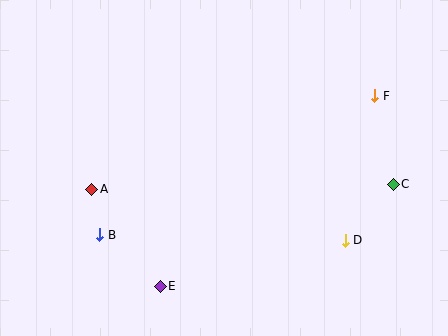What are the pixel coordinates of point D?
Point D is at (345, 240).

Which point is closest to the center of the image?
Point A at (92, 189) is closest to the center.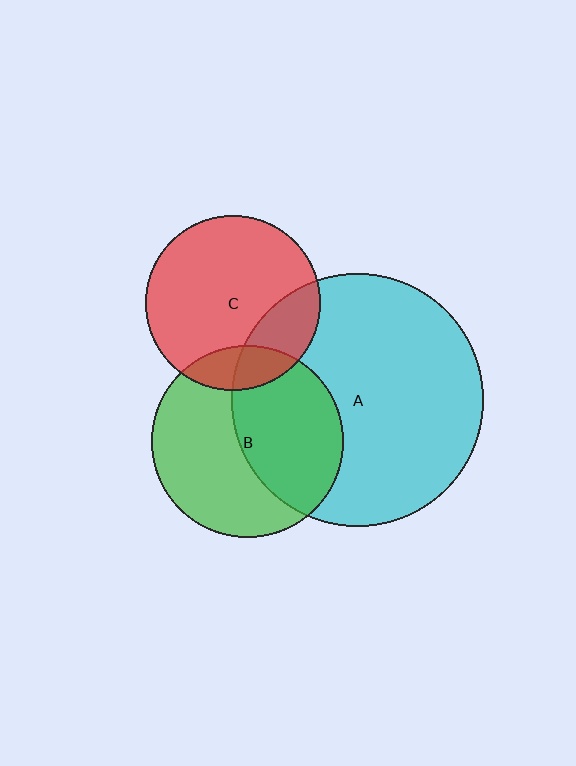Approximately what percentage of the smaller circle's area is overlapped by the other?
Approximately 20%.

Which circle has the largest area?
Circle A (cyan).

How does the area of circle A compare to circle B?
Approximately 1.7 times.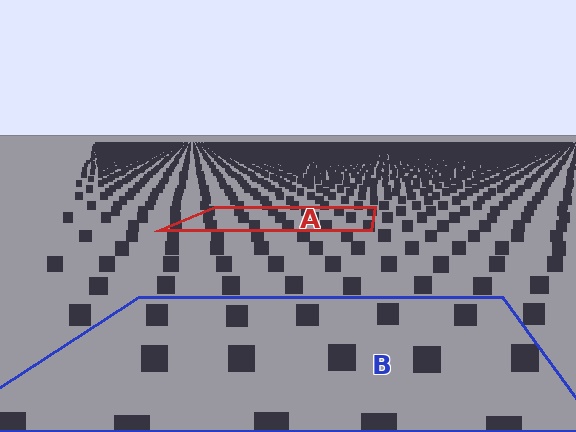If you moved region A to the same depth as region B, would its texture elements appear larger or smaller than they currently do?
They would appear larger. At a closer depth, the same texture elements are projected at a bigger on-screen size.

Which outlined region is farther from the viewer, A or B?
Region A is farther from the viewer — the texture elements inside it appear smaller and more densely packed.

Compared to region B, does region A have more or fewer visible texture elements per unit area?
Region A has more texture elements per unit area — they are packed more densely because it is farther away.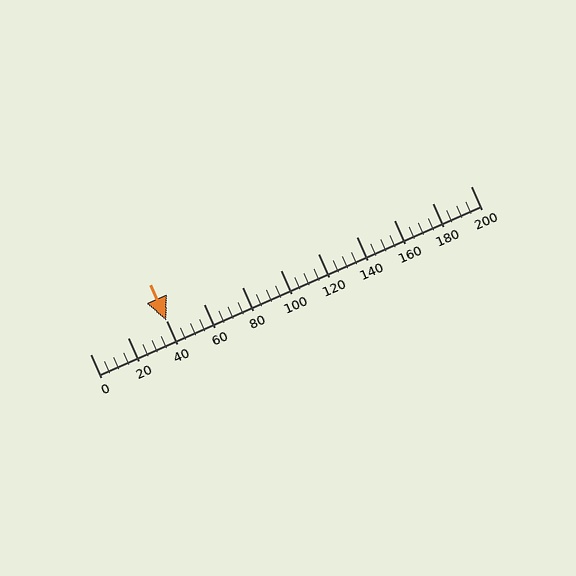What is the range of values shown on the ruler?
The ruler shows values from 0 to 200.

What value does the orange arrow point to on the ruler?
The orange arrow points to approximately 40.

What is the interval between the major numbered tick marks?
The major tick marks are spaced 20 units apart.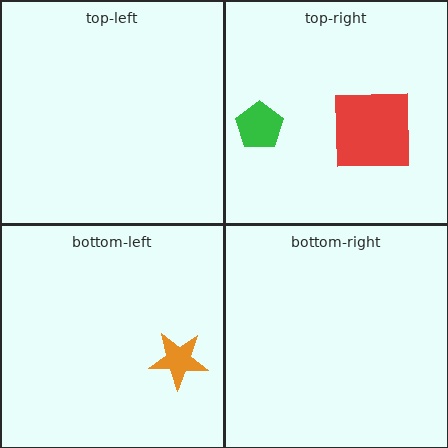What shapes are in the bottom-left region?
The orange star.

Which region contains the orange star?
The bottom-left region.